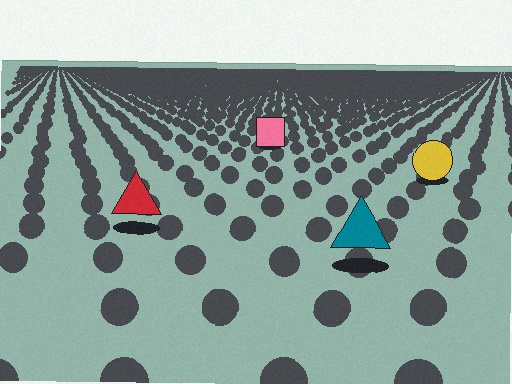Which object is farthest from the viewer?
The pink square is farthest from the viewer. It appears smaller and the ground texture around it is denser.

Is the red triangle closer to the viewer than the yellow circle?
Yes. The red triangle is closer — you can tell from the texture gradient: the ground texture is coarser near it.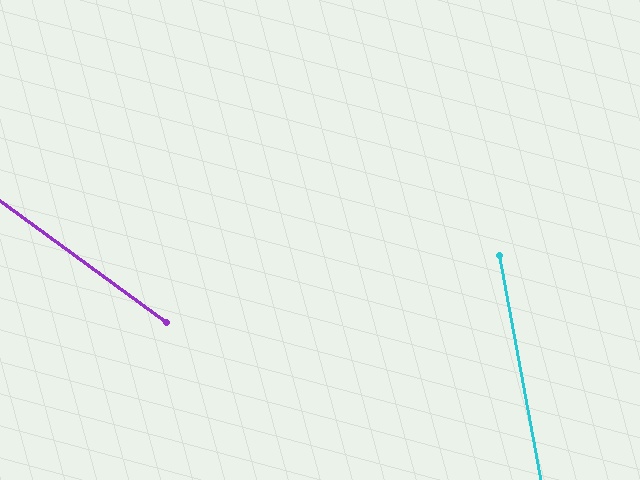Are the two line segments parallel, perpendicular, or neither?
Neither parallel nor perpendicular — they differ by about 43°.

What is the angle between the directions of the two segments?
Approximately 43 degrees.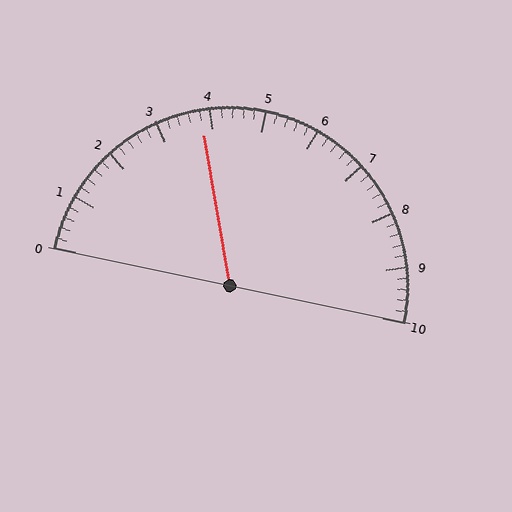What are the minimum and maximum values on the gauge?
The gauge ranges from 0 to 10.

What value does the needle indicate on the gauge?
The needle indicates approximately 3.8.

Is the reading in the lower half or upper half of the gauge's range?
The reading is in the lower half of the range (0 to 10).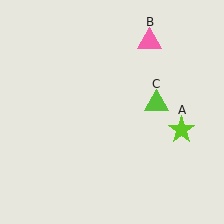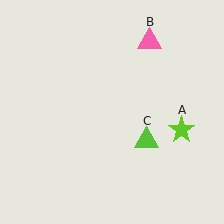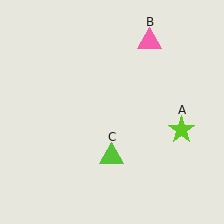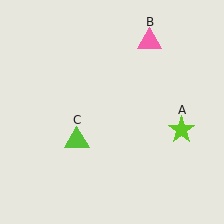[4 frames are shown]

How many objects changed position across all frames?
1 object changed position: lime triangle (object C).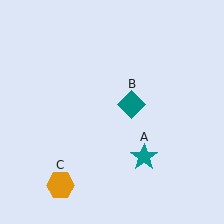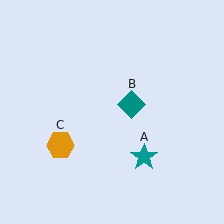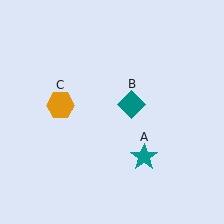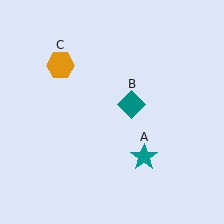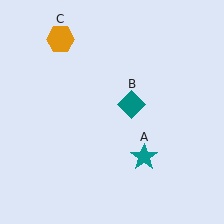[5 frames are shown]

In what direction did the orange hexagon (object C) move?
The orange hexagon (object C) moved up.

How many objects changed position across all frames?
1 object changed position: orange hexagon (object C).